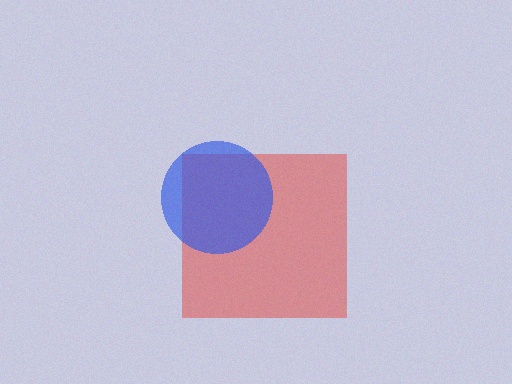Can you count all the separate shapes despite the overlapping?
Yes, there are 2 separate shapes.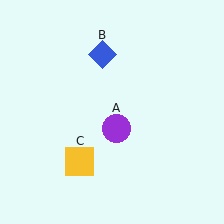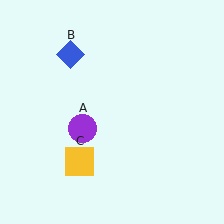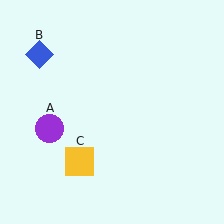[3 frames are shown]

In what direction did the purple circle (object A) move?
The purple circle (object A) moved left.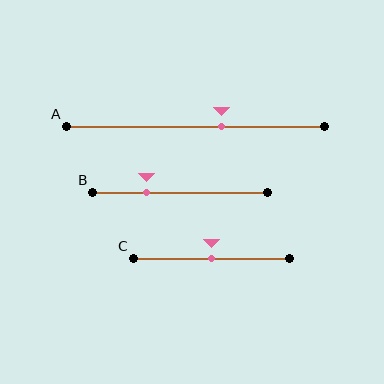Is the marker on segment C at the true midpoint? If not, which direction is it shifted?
Yes, the marker on segment C is at the true midpoint.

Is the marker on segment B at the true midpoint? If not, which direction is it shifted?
No, the marker on segment B is shifted to the left by about 19% of the segment length.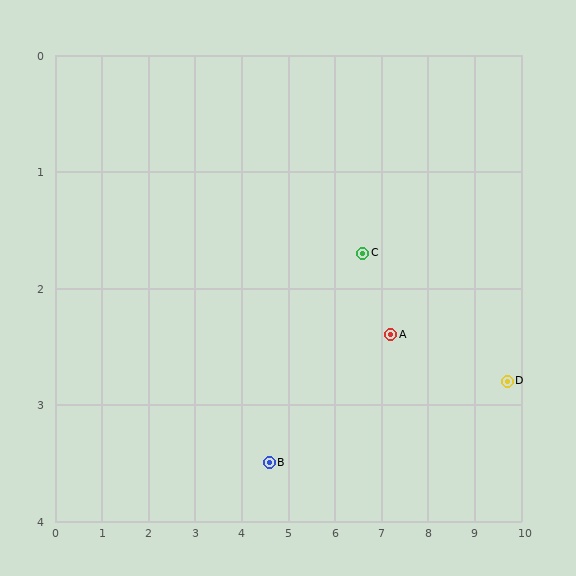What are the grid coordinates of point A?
Point A is at approximately (7.2, 2.4).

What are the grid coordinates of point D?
Point D is at approximately (9.7, 2.8).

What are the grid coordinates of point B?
Point B is at approximately (4.6, 3.5).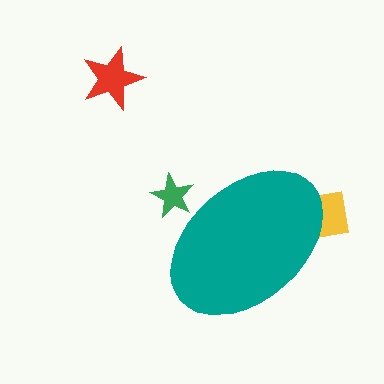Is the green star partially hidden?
Yes, the green star is partially hidden behind the teal ellipse.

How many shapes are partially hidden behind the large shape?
2 shapes are partially hidden.